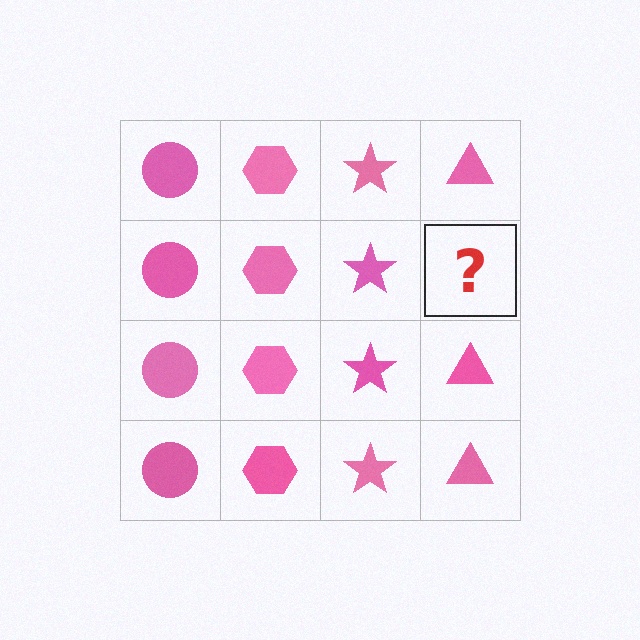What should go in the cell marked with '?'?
The missing cell should contain a pink triangle.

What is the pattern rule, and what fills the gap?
The rule is that each column has a consistent shape. The gap should be filled with a pink triangle.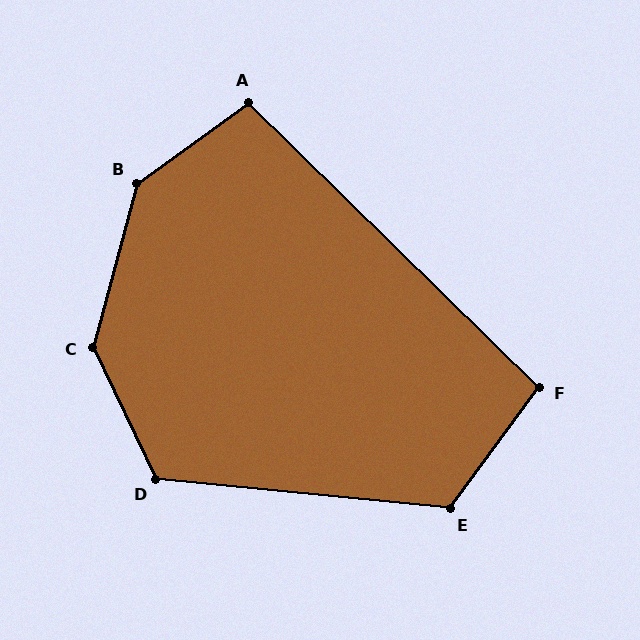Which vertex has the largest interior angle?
B, at approximately 141 degrees.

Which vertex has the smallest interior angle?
F, at approximately 98 degrees.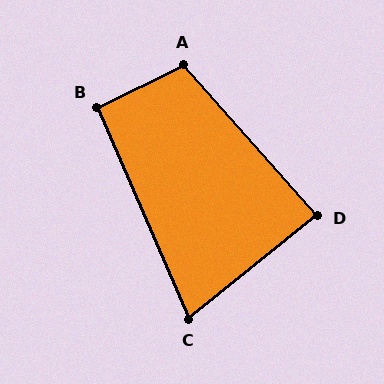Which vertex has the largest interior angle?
A, at approximately 105 degrees.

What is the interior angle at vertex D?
Approximately 87 degrees (approximately right).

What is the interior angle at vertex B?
Approximately 93 degrees (approximately right).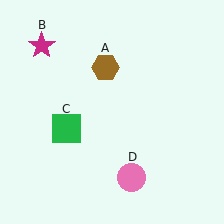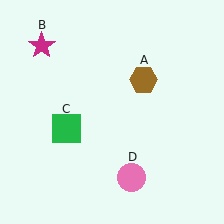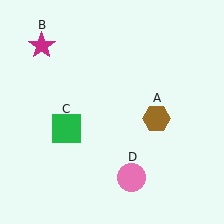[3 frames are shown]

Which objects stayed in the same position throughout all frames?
Magenta star (object B) and green square (object C) and pink circle (object D) remained stationary.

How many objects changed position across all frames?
1 object changed position: brown hexagon (object A).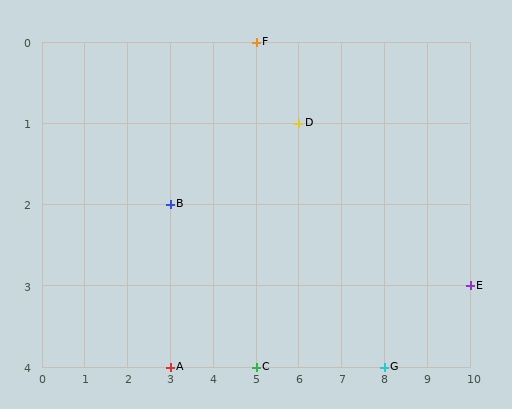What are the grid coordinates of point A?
Point A is at grid coordinates (3, 4).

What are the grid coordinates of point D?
Point D is at grid coordinates (6, 1).